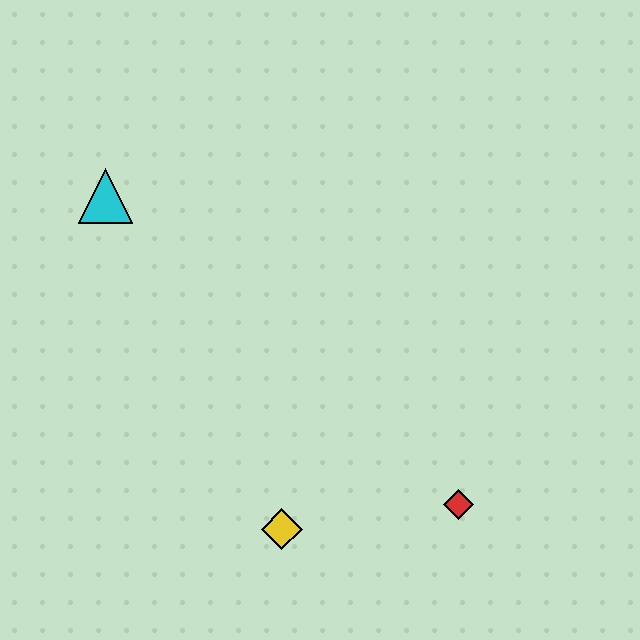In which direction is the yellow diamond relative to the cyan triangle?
The yellow diamond is below the cyan triangle.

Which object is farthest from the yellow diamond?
The cyan triangle is farthest from the yellow diamond.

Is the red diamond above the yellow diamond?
Yes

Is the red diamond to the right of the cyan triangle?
Yes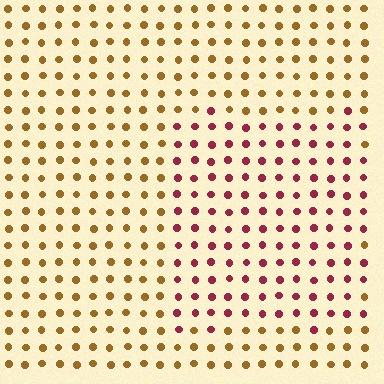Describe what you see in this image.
The image is filled with small brown elements in a uniform arrangement. A rectangle-shaped region is visible where the elements are tinted to a slightly different hue, forming a subtle color boundary.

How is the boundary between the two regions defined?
The boundary is defined purely by a slight shift in hue (about 54 degrees). Spacing, size, and orientation are identical on both sides.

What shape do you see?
I see a rectangle.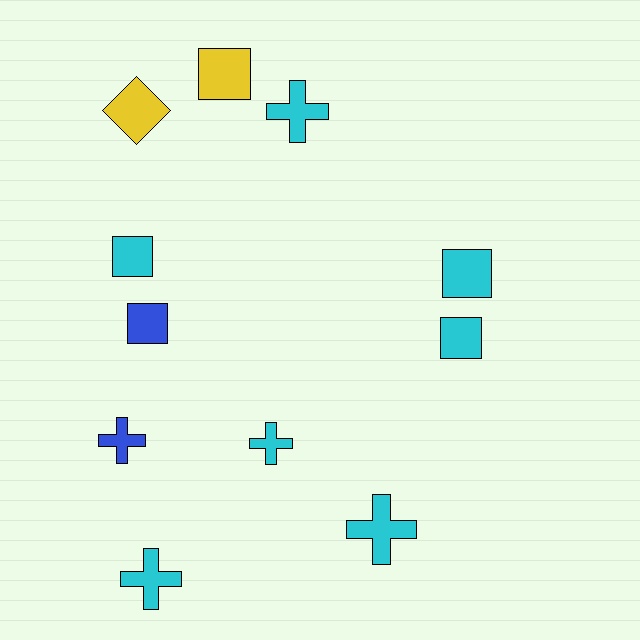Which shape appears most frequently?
Cross, with 5 objects.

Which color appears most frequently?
Cyan, with 7 objects.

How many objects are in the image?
There are 11 objects.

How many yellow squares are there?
There is 1 yellow square.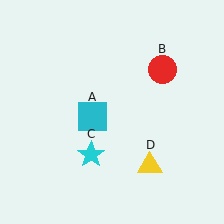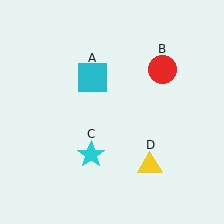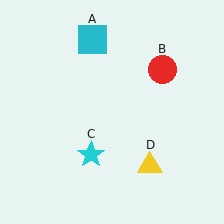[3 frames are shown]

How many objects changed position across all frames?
1 object changed position: cyan square (object A).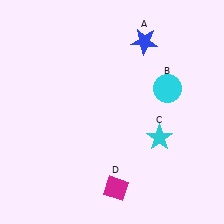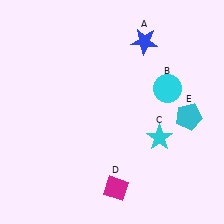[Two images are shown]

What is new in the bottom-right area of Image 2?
A cyan pentagon (E) was added in the bottom-right area of Image 2.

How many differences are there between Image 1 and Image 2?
There is 1 difference between the two images.